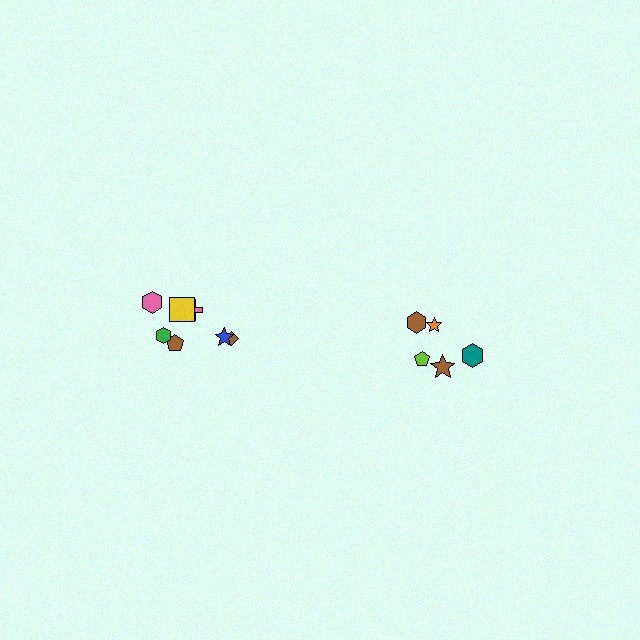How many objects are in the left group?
There are 7 objects.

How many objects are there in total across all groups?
There are 12 objects.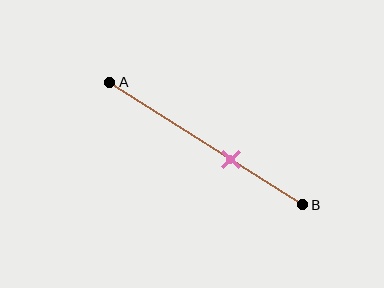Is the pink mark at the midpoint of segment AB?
No, the mark is at about 65% from A, not at the 50% midpoint.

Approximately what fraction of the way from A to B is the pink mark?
The pink mark is approximately 65% of the way from A to B.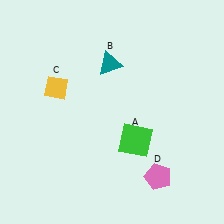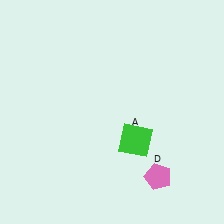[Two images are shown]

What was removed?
The yellow diamond (C), the teal triangle (B) were removed in Image 2.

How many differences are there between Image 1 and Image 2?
There are 2 differences between the two images.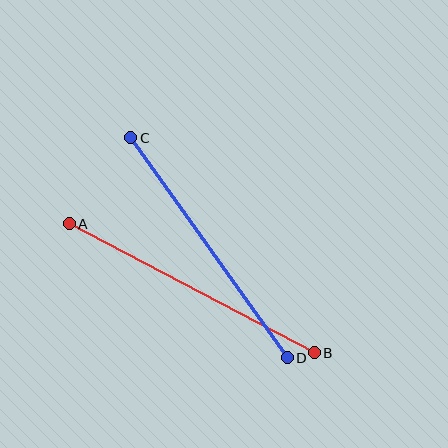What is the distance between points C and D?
The distance is approximately 270 pixels.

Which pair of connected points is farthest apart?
Points A and B are farthest apart.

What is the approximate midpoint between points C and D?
The midpoint is at approximately (209, 248) pixels.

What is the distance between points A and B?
The distance is approximately 276 pixels.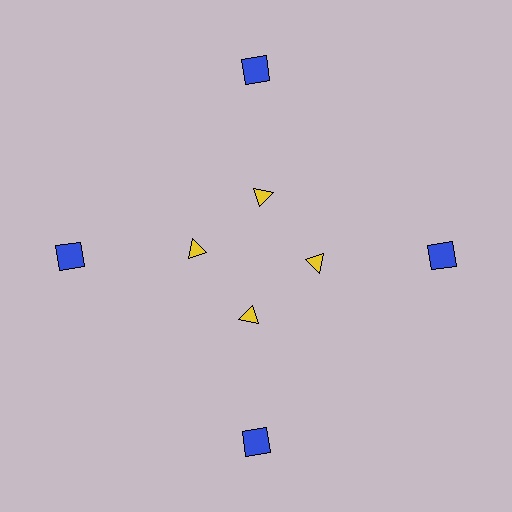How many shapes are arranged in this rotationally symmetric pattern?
There are 8 shapes, arranged in 4 groups of 2.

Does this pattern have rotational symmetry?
Yes, this pattern has 4-fold rotational symmetry. It looks the same after rotating 90 degrees around the center.